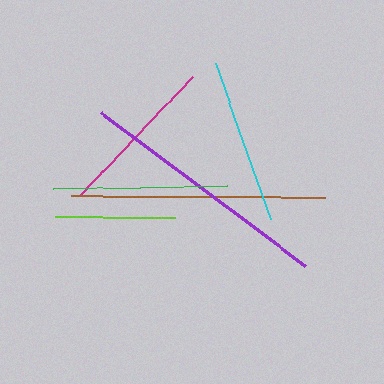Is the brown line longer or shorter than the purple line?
The purple line is longer than the brown line.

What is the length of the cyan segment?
The cyan segment is approximately 166 pixels long.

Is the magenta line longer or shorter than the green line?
The green line is longer than the magenta line.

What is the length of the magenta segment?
The magenta segment is approximately 164 pixels long.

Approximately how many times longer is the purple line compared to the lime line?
The purple line is approximately 2.1 times the length of the lime line.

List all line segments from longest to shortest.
From longest to shortest: purple, brown, green, cyan, magenta, lime.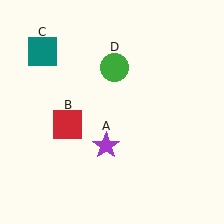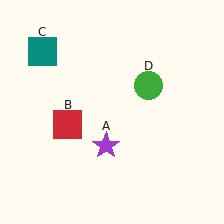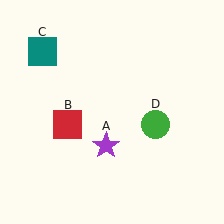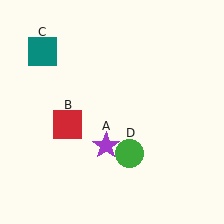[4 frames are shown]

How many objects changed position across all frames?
1 object changed position: green circle (object D).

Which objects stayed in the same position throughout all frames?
Purple star (object A) and red square (object B) and teal square (object C) remained stationary.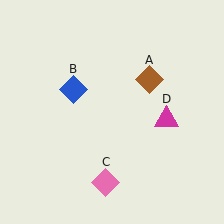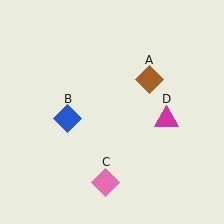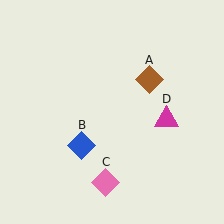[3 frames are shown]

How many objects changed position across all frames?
1 object changed position: blue diamond (object B).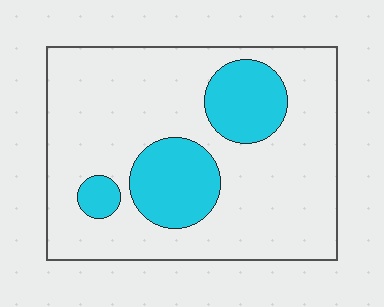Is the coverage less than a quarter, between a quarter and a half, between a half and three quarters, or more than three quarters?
Less than a quarter.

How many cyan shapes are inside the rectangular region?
3.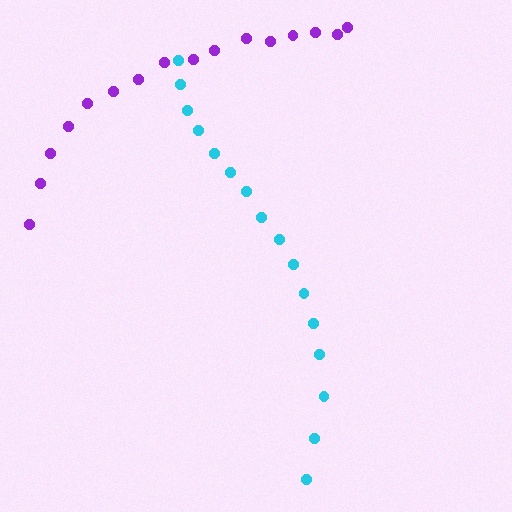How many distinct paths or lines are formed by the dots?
There are 2 distinct paths.